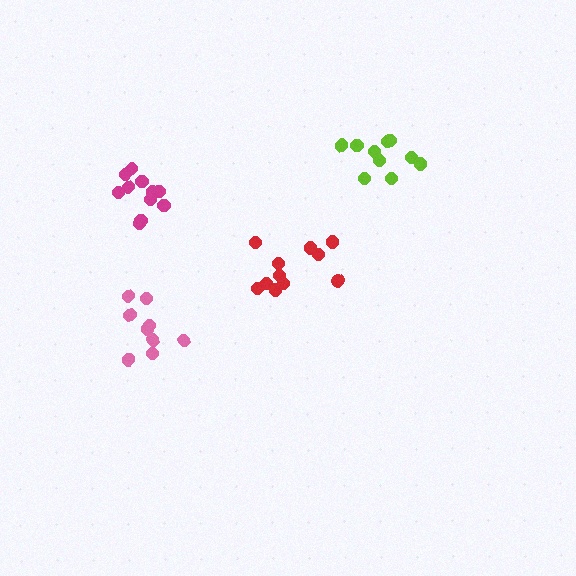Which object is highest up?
The lime cluster is topmost.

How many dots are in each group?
Group 1: 11 dots, Group 2: 10 dots, Group 3: 11 dots, Group 4: 9 dots (41 total).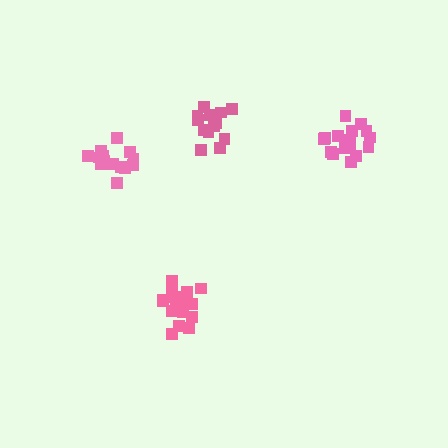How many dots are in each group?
Group 1: 13 dots, Group 2: 17 dots, Group 3: 17 dots, Group 4: 15 dots (62 total).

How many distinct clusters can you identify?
There are 4 distinct clusters.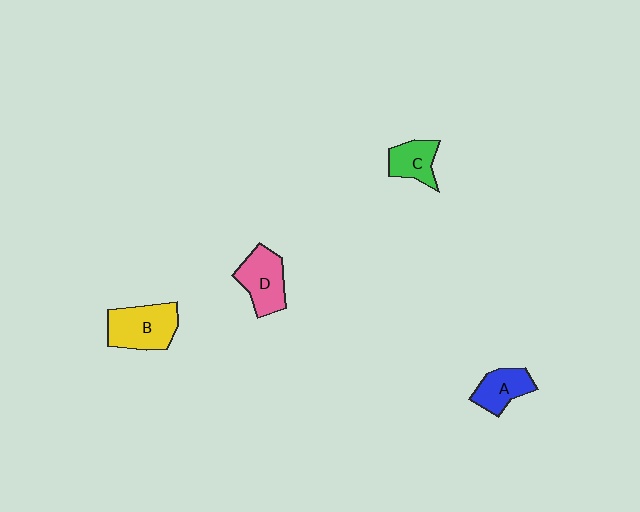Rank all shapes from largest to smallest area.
From largest to smallest: B (yellow), D (pink), A (blue), C (green).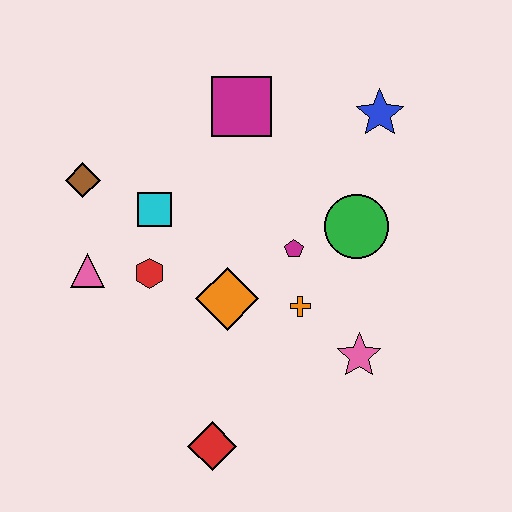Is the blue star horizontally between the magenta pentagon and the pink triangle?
No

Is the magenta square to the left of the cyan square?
No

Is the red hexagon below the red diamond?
No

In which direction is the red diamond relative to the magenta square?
The red diamond is below the magenta square.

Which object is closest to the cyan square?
The red hexagon is closest to the cyan square.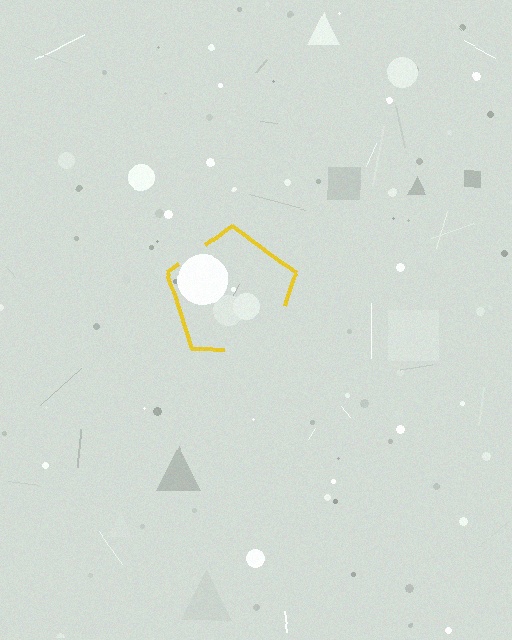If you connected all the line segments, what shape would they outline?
They would outline a pentagon.